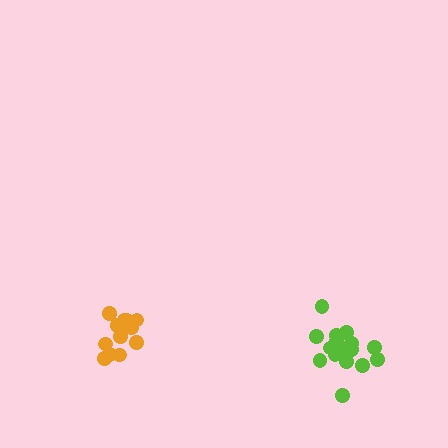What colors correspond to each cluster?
The clusters are colored: orange, lime.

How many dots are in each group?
Group 1: 13 dots, Group 2: 19 dots (32 total).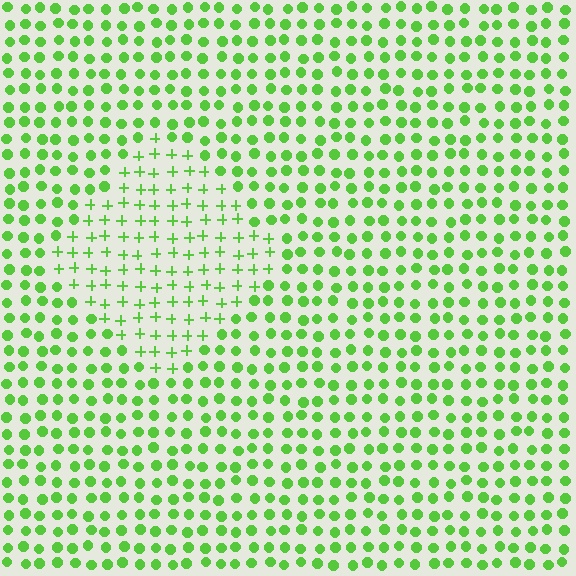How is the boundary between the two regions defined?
The boundary is defined by a change in element shape: plus signs inside vs. circles outside. All elements share the same color and spacing.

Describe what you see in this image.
The image is filled with small lime elements arranged in a uniform grid. A diamond-shaped region contains plus signs, while the surrounding area contains circles. The boundary is defined purely by the change in element shape.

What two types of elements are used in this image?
The image uses plus signs inside the diamond region and circles outside it.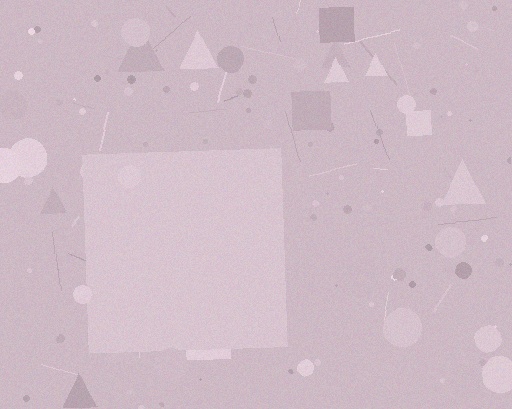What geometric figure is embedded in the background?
A square is embedded in the background.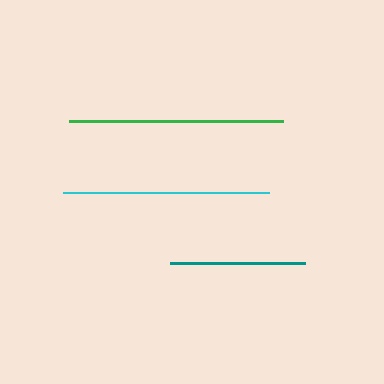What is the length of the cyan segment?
The cyan segment is approximately 206 pixels long.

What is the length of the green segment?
The green segment is approximately 214 pixels long.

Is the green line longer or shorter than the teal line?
The green line is longer than the teal line.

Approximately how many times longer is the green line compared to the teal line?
The green line is approximately 1.6 times the length of the teal line.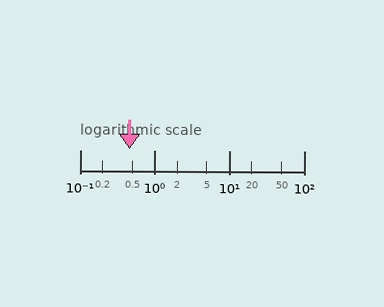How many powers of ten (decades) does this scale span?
The scale spans 3 decades, from 0.1 to 100.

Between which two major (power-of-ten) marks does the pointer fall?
The pointer is between 0.1 and 1.